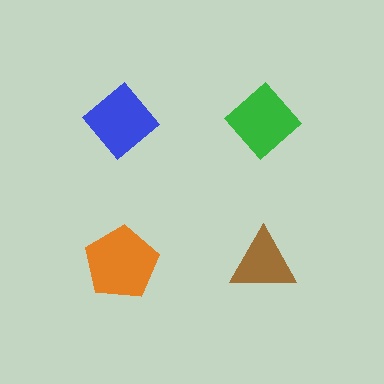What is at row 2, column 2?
A brown triangle.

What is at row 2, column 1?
An orange pentagon.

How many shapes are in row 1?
2 shapes.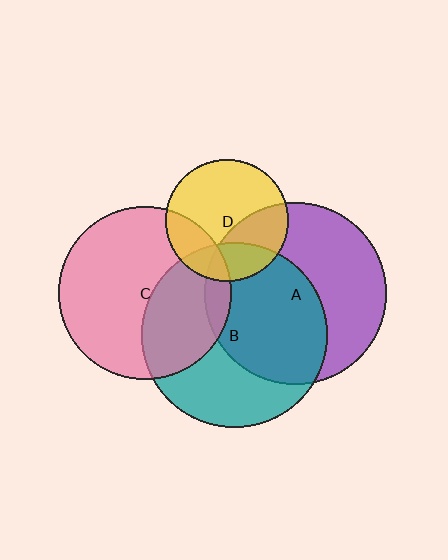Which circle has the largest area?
Circle B (teal).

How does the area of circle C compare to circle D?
Approximately 2.0 times.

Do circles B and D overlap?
Yes.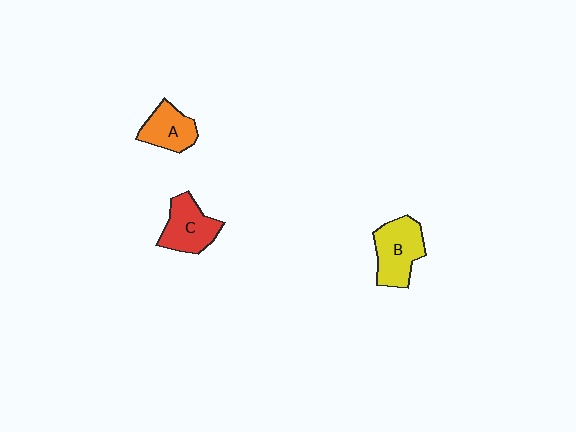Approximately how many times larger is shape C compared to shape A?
Approximately 1.2 times.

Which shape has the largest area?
Shape B (yellow).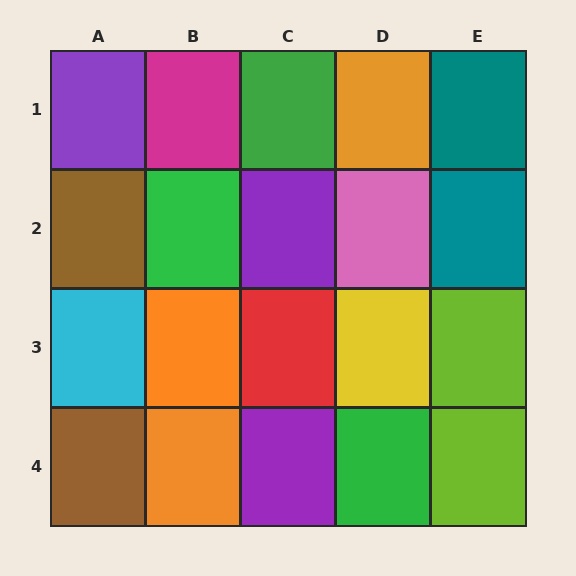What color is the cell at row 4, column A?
Brown.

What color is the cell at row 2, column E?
Teal.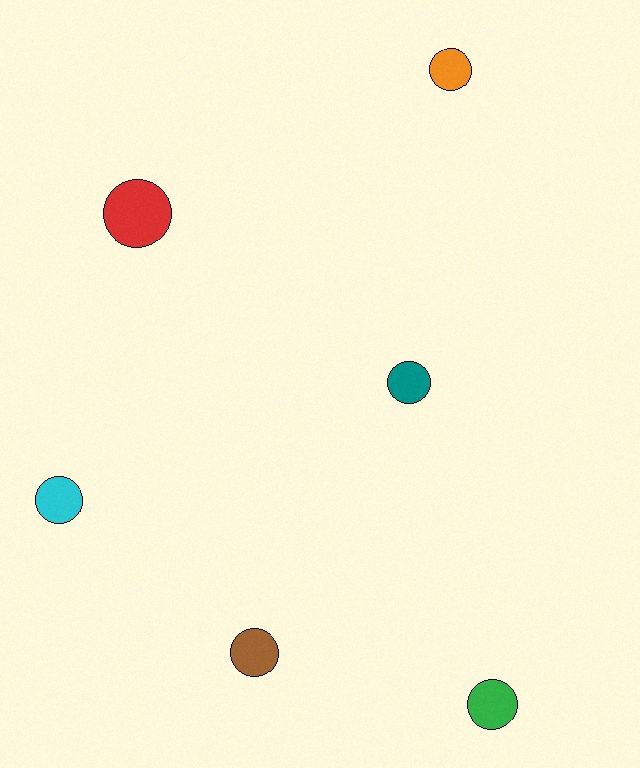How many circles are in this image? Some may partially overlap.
There are 6 circles.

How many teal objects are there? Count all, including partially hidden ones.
There is 1 teal object.